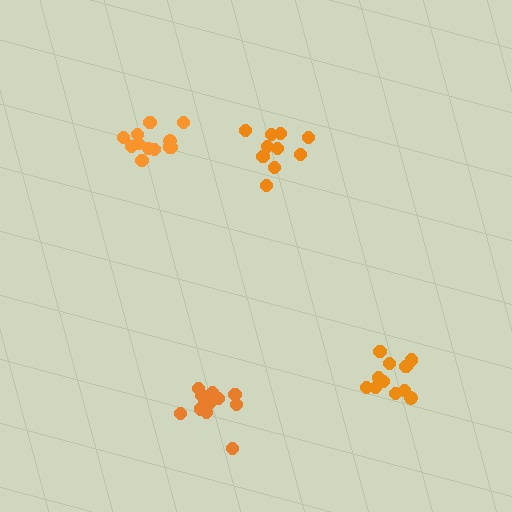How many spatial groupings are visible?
There are 4 spatial groupings.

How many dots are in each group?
Group 1: 12 dots, Group 2: 10 dots, Group 3: 13 dots, Group 4: 11 dots (46 total).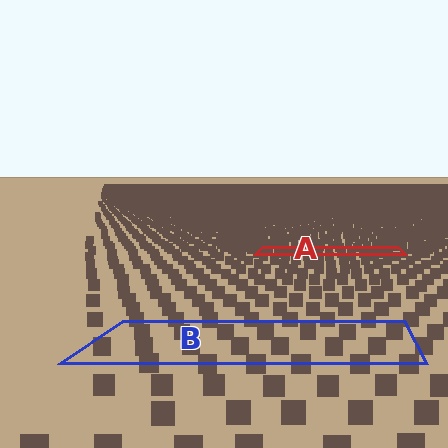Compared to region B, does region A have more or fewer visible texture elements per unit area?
Region A has more texture elements per unit area — they are packed more densely because it is farther away.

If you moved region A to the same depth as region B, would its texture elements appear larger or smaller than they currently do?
They would appear larger. At a closer depth, the same texture elements are projected at a bigger on-screen size.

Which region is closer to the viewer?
Region B is closer. The texture elements there are larger and more spread out.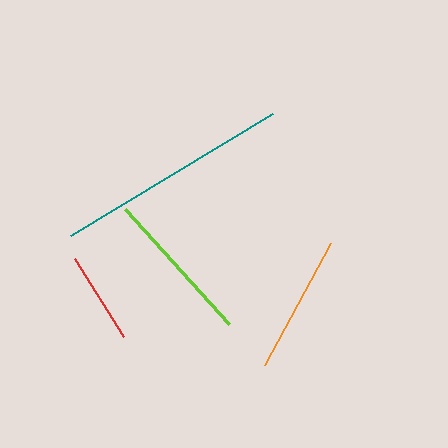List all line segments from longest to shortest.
From longest to shortest: teal, lime, orange, red.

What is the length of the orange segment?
The orange segment is approximately 138 pixels long.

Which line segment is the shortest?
The red line is the shortest at approximately 92 pixels.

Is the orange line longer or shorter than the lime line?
The lime line is longer than the orange line.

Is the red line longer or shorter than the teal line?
The teal line is longer than the red line.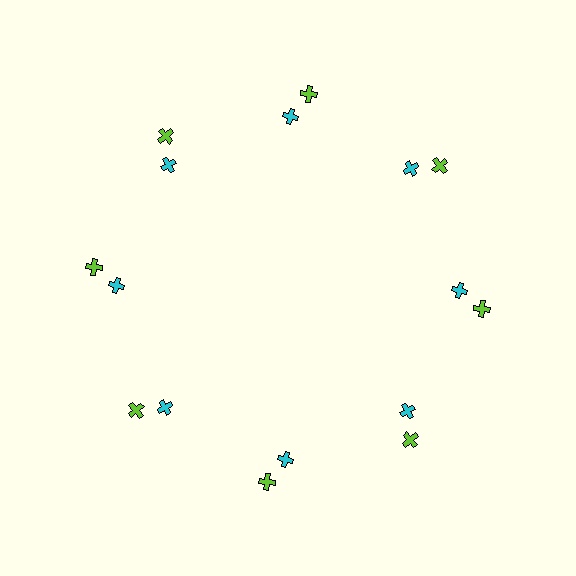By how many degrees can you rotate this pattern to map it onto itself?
The pattern maps onto itself every 45 degrees of rotation.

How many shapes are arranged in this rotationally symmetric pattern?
There are 16 shapes, arranged in 8 groups of 2.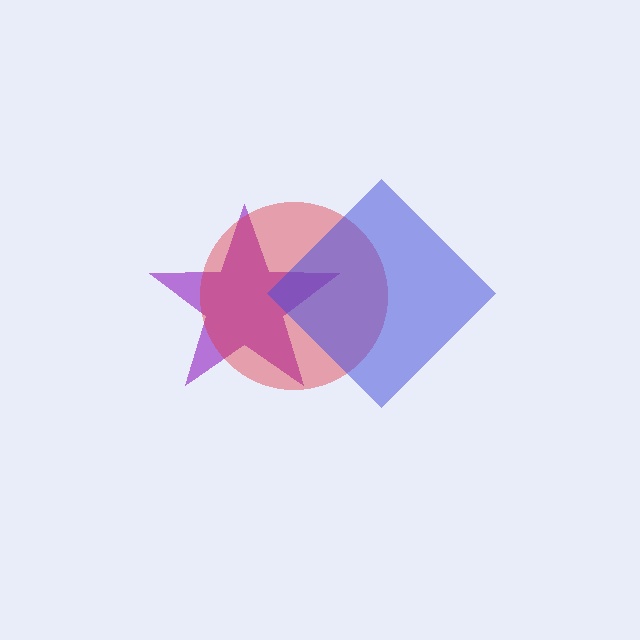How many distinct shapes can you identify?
There are 3 distinct shapes: a purple star, a red circle, a blue diamond.